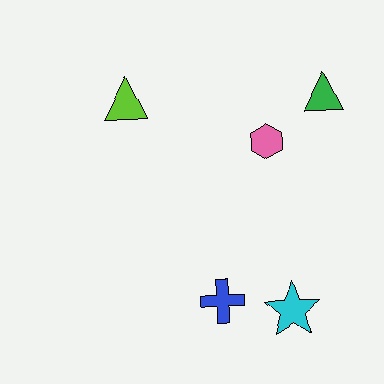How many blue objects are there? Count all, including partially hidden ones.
There is 1 blue object.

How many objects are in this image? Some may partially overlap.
There are 5 objects.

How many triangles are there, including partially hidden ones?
There are 2 triangles.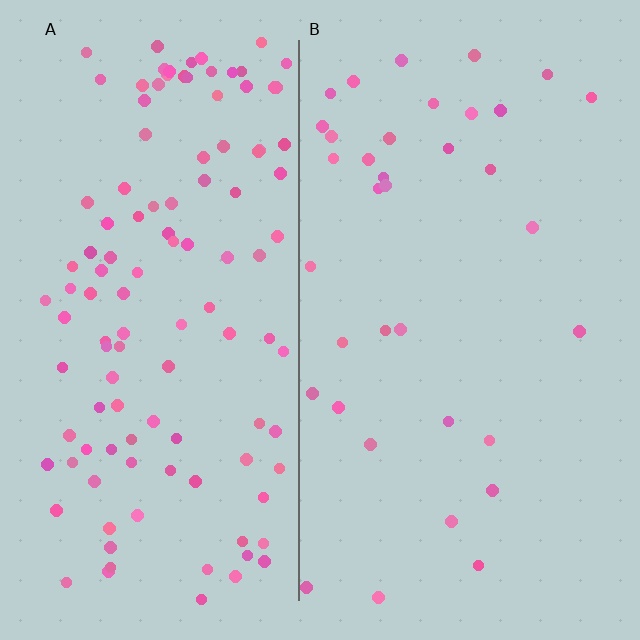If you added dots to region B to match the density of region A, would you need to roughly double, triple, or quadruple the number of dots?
Approximately triple.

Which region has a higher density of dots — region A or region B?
A (the left).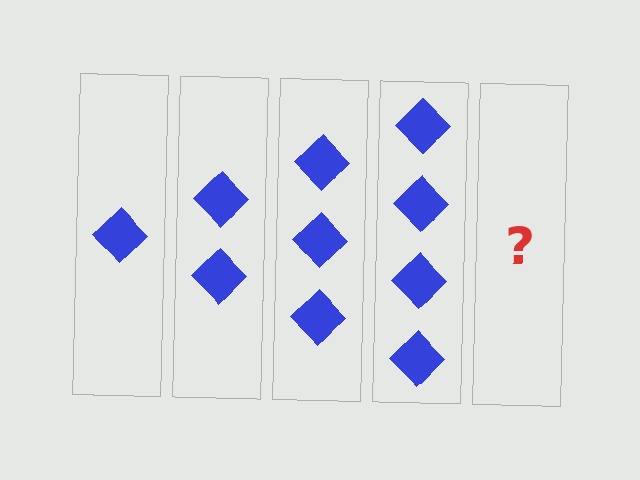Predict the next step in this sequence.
The next step is 5 diamonds.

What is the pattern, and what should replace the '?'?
The pattern is that each step adds one more diamond. The '?' should be 5 diamonds.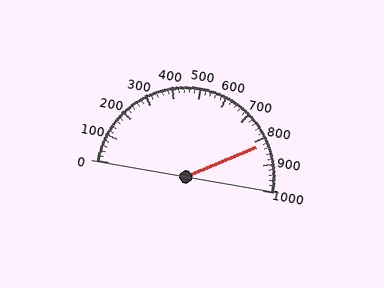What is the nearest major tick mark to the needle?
The nearest major tick mark is 800.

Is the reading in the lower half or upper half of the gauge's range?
The reading is in the upper half of the range (0 to 1000).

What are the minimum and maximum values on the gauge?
The gauge ranges from 0 to 1000.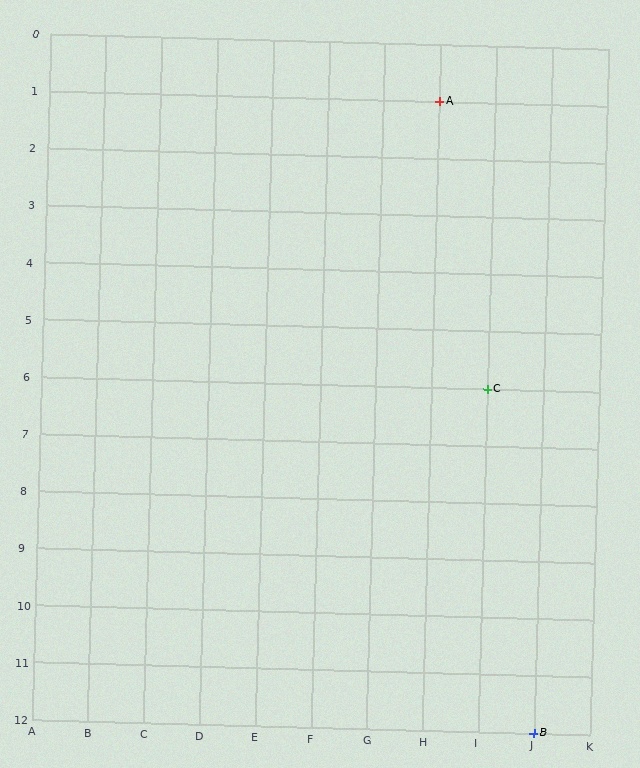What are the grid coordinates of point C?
Point C is at grid coordinates (I, 6).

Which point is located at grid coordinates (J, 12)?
Point B is at (J, 12).